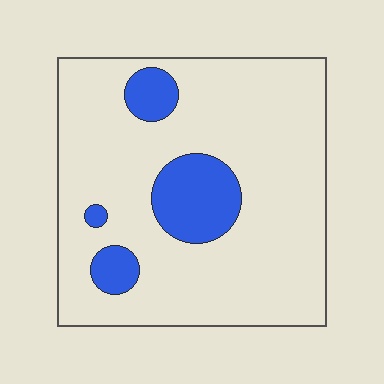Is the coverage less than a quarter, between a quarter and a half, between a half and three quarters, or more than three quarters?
Less than a quarter.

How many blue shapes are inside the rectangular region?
4.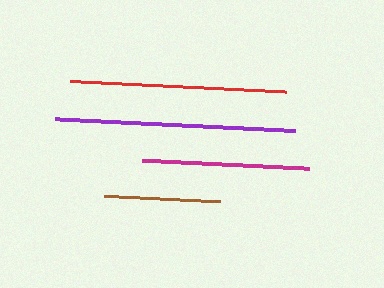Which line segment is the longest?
The purple line is the longest at approximately 239 pixels.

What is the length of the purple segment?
The purple segment is approximately 239 pixels long.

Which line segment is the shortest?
The brown line is the shortest at approximately 116 pixels.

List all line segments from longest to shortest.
From longest to shortest: purple, red, magenta, brown.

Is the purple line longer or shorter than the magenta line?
The purple line is longer than the magenta line.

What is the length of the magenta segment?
The magenta segment is approximately 167 pixels long.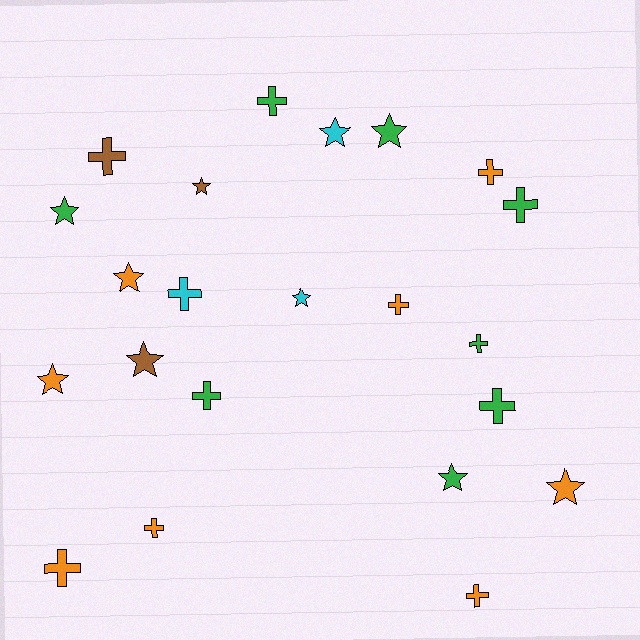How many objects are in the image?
There are 22 objects.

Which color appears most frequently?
Green, with 8 objects.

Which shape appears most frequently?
Cross, with 12 objects.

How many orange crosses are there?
There are 5 orange crosses.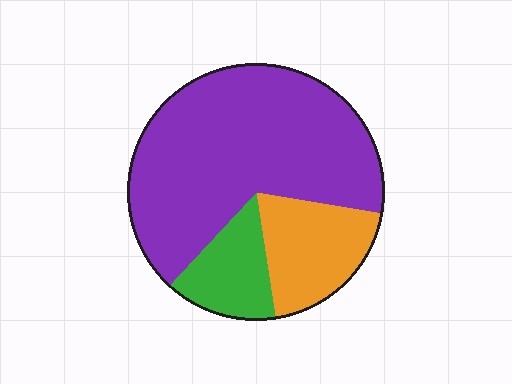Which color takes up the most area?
Purple, at roughly 65%.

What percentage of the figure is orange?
Orange takes up about one fifth (1/5) of the figure.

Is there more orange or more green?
Orange.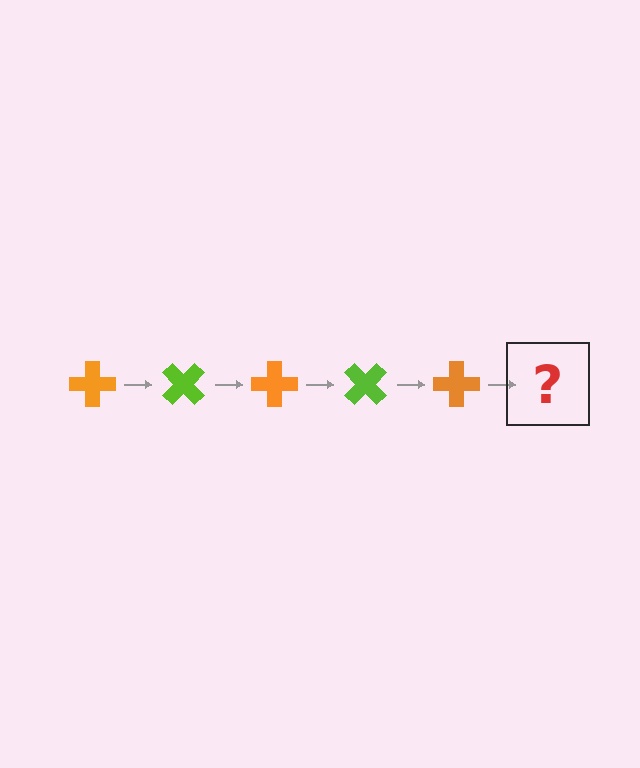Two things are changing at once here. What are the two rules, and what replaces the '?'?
The two rules are that it rotates 45 degrees each step and the color cycles through orange and lime. The '?' should be a lime cross, rotated 225 degrees from the start.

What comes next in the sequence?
The next element should be a lime cross, rotated 225 degrees from the start.